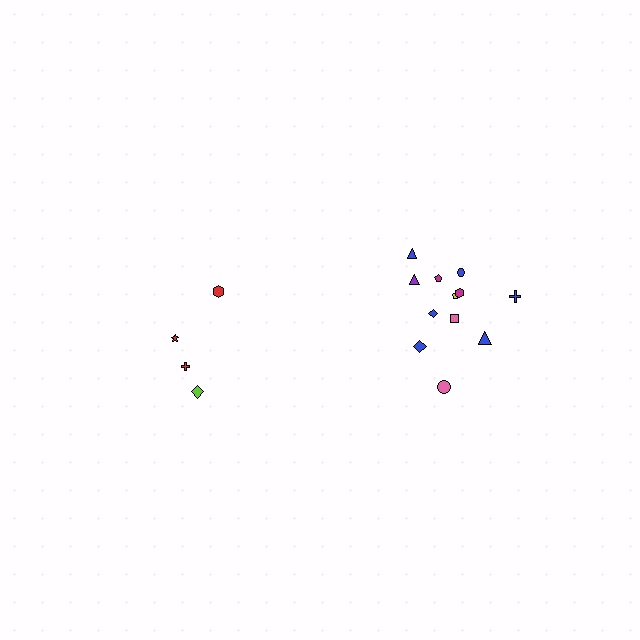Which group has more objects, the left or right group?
The right group.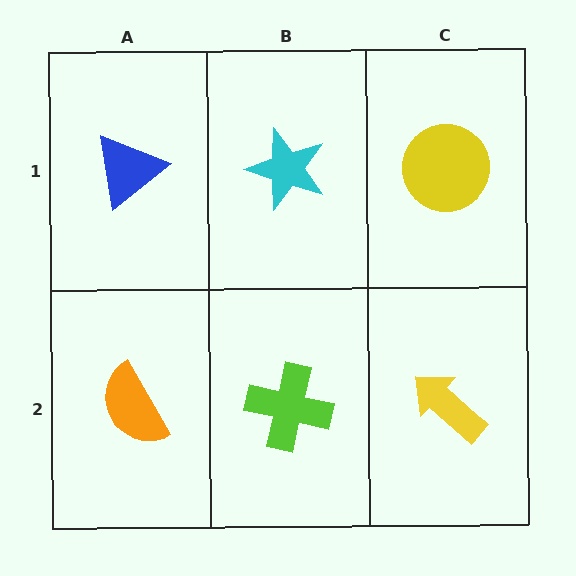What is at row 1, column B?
A cyan star.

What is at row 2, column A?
An orange semicircle.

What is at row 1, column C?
A yellow circle.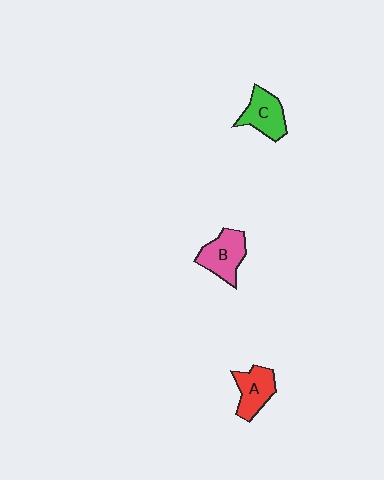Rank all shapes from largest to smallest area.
From largest to smallest: B (pink), C (green), A (red).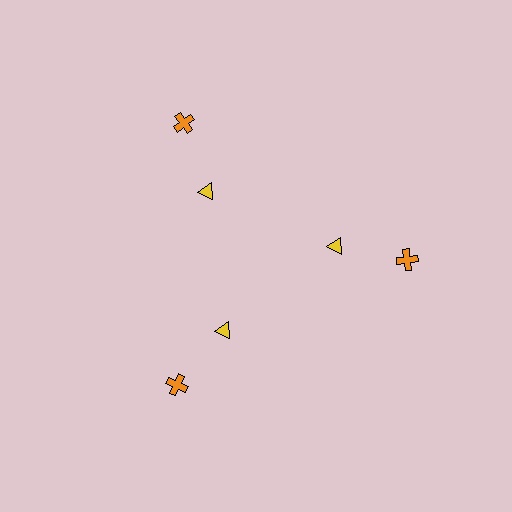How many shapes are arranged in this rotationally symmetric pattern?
There are 6 shapes, arranged in 3 groups of 2.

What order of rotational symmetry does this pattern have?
This pattern has 3-fold rotational symmetry.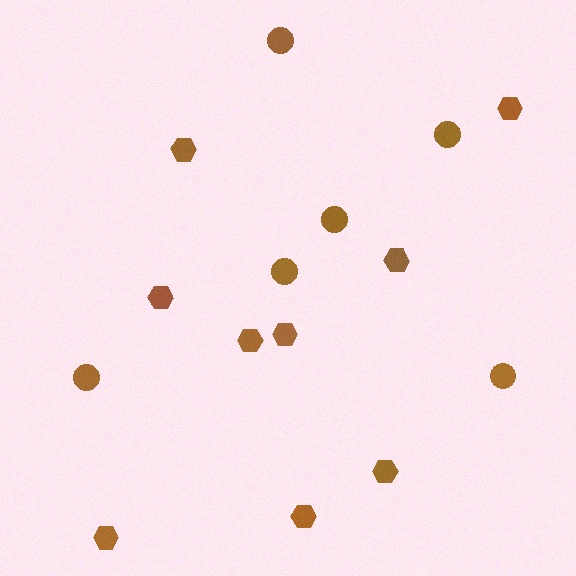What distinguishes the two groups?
There are 2 groups: one group of circles (6) and one group of hexagons (9).